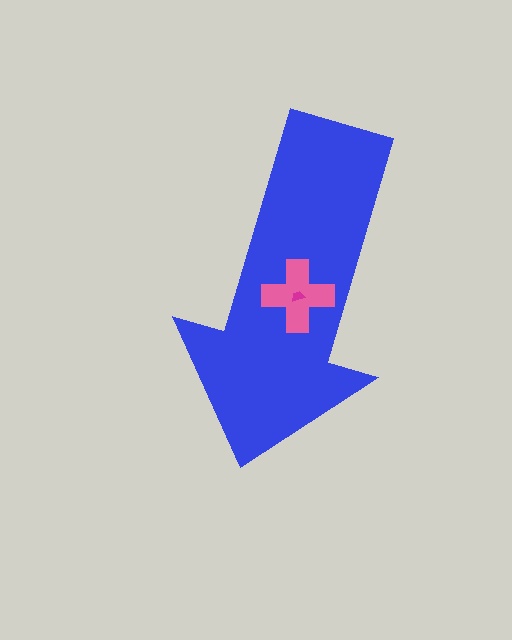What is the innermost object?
The magenta trapezoid.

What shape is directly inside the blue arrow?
The pink cross.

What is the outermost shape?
The blue arrow.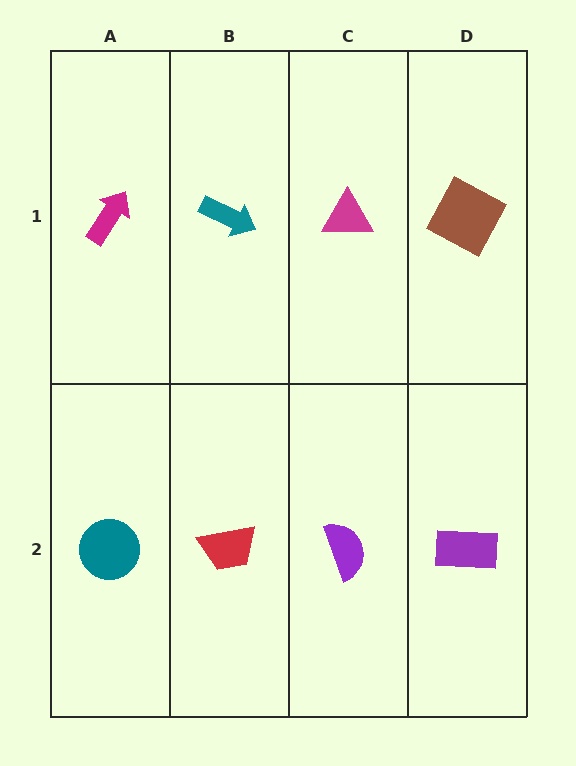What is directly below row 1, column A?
A teal circle.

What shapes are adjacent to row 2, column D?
A brown square (row 1, column D), a purple semicircle (row 2, column C).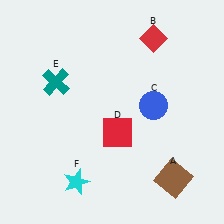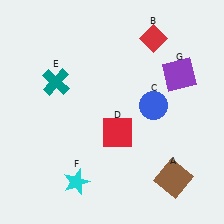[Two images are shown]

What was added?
A purple square (G) was added in Image 2.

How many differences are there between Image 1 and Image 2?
There is 1 difference between the two images.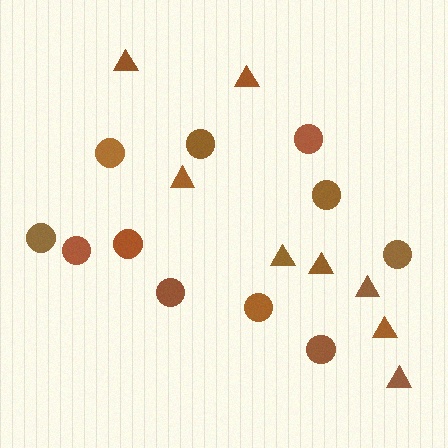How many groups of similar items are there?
There are 2 groups: one group of triangles (8) and one group of circles (11).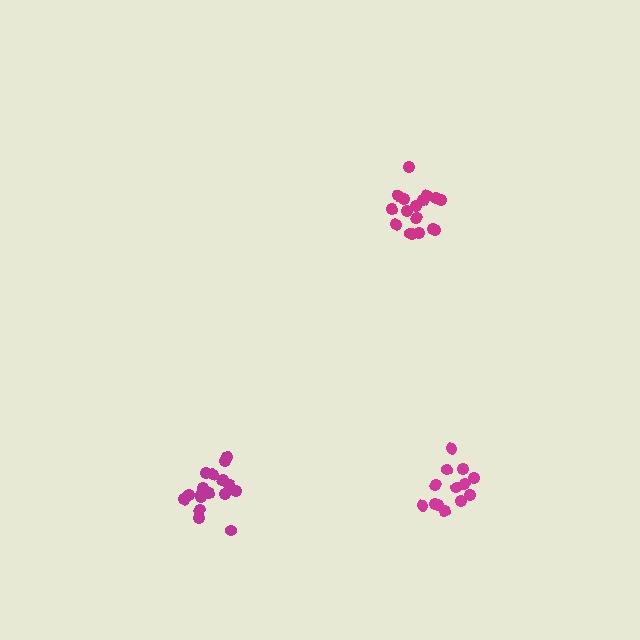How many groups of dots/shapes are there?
There are 3 groups.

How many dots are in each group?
Group 1: 17 dots, Group 2: 17 dots, Group 3: 13 dots (47 total).